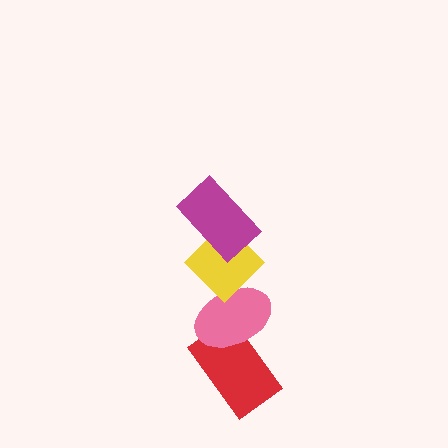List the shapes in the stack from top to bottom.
From top to bottom: the magenta rectangle, the yellow diamond, the pink ellipse, the red rectangle.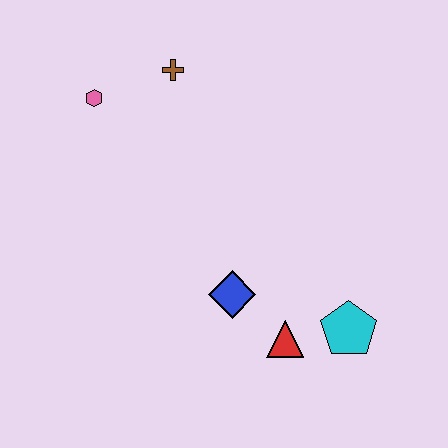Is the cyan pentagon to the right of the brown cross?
Yes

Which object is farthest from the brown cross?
The cyan pentagon is farthest from the brown cross.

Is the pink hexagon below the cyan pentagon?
No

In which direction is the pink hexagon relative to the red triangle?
The pink hexagon is above the red triangle.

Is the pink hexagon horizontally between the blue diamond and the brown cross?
No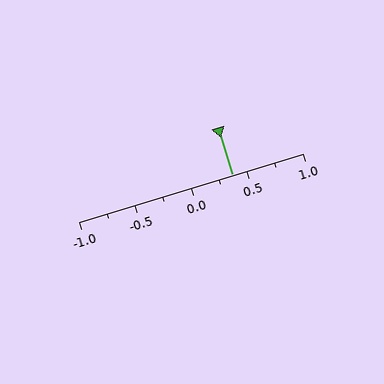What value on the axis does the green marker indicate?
The marker indicates approximately 0.38.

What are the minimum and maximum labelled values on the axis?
The axis runs from -1.0 to 1.0.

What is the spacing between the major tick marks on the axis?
The major ticks are spaced 0.5 apart.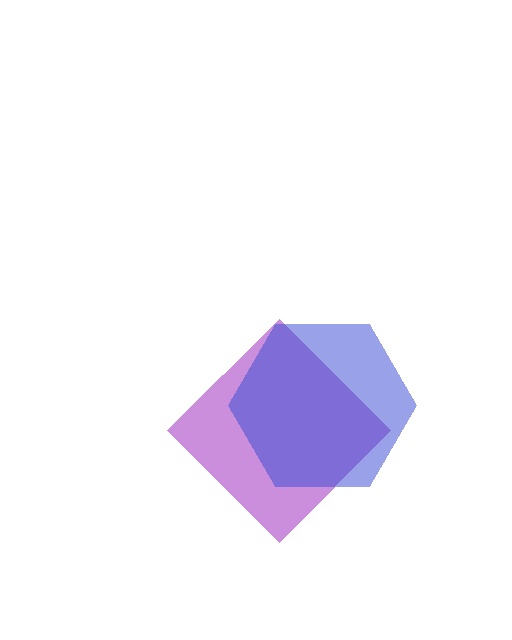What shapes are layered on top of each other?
The layered shapes are: a purple diamond, a blue hexagon.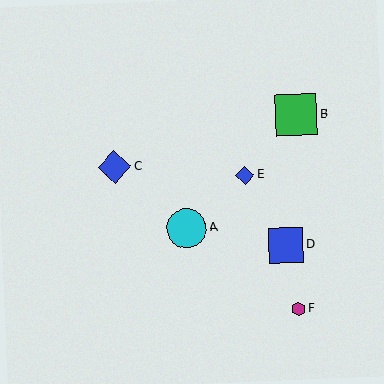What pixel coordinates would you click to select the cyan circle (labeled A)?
Click at (187, 228) to select the cyan circle A.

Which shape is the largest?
The green square (labeled B) is the largest.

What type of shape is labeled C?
Shape C is a blue diamond.